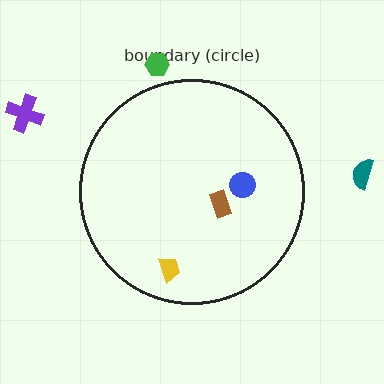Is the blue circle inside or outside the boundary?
Inside.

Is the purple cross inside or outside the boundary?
Outside.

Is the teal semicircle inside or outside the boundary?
Outside.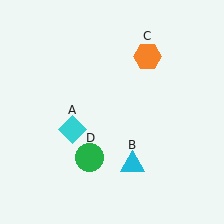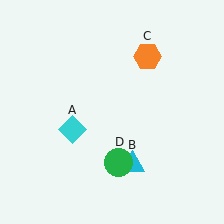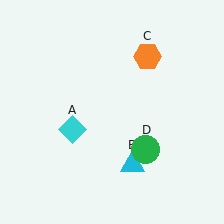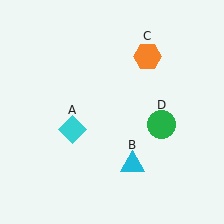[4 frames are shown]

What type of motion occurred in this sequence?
The green circle (object D) rotated counterclockwise around the center of the scene.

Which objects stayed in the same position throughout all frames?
Cyan diamond (object A) and cyan triangle (object B) and orange hexagon (object C) remained stationary.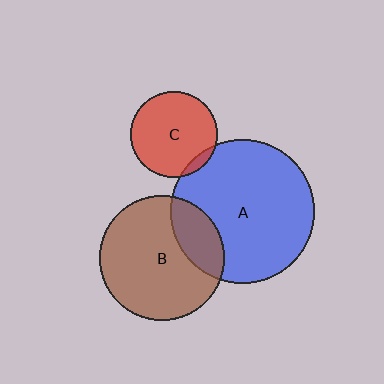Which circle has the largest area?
Circle A (blue).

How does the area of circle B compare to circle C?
Approximately 2.1 times.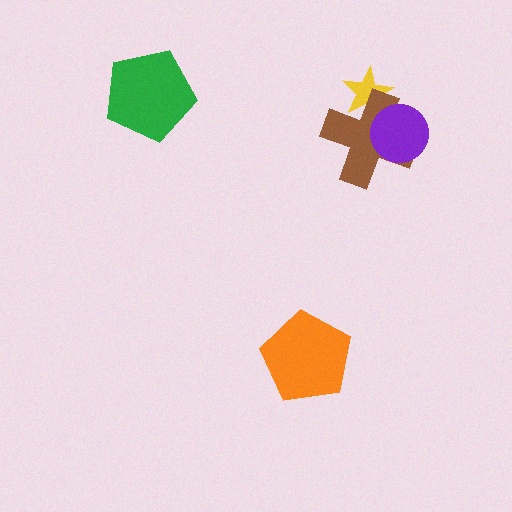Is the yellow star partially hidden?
Yes, it is partially covered by another shape.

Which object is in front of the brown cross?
The purple circle is in front of the brown cross.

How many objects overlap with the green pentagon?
0 objects overlap with the green pentagon.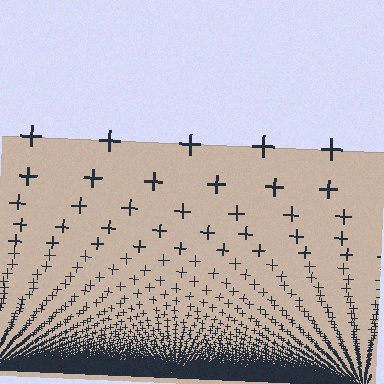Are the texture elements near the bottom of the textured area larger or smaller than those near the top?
Smaller. The gradient is inverted — elements near the bottom are smaller and denser.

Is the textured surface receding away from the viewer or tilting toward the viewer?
The surface appears to tilt toward the viewer. Texture elements get larger and sparser toward the top.